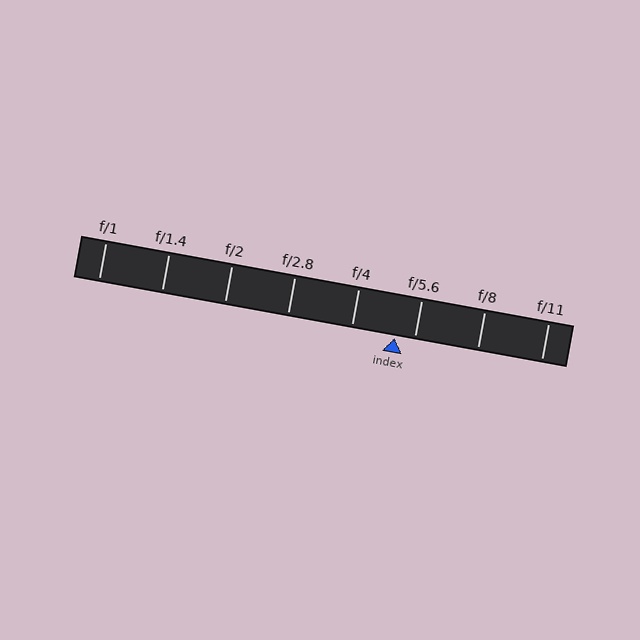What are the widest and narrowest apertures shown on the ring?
The widest aperture shown is f/1 and the narrowest is f/11.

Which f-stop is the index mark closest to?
The index mark is closest to f/5.6.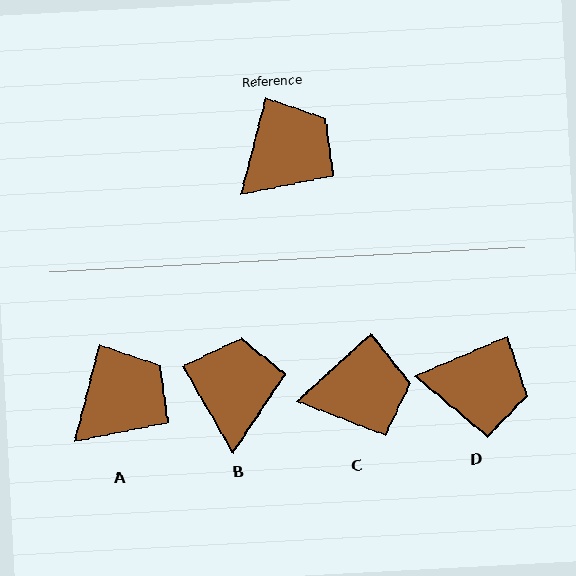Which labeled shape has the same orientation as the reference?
A.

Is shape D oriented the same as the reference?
No, it is off by about 52 degrees.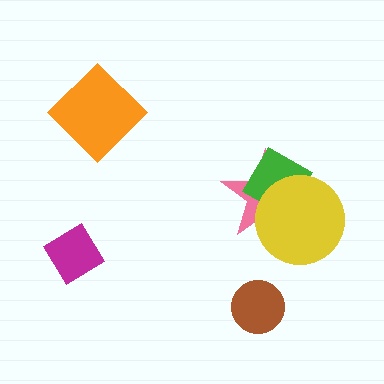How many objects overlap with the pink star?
2 objects overlap with the pink star.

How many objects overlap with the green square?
2 objects overlap with the green square.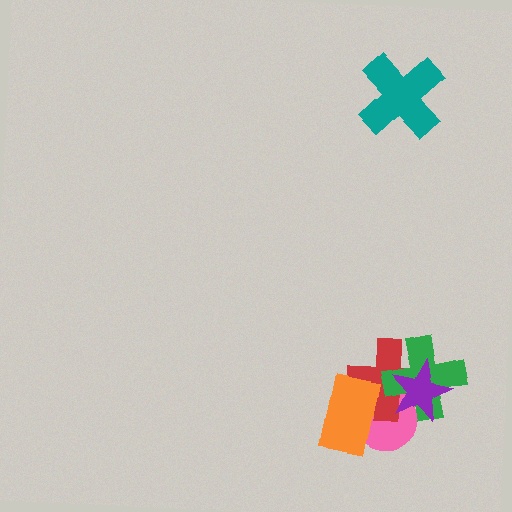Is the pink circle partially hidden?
Yes, it is partially covered by another shape.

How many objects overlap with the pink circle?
4 objects overlap with the pink circle.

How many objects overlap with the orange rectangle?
2 objects overlap with the orange rectangle.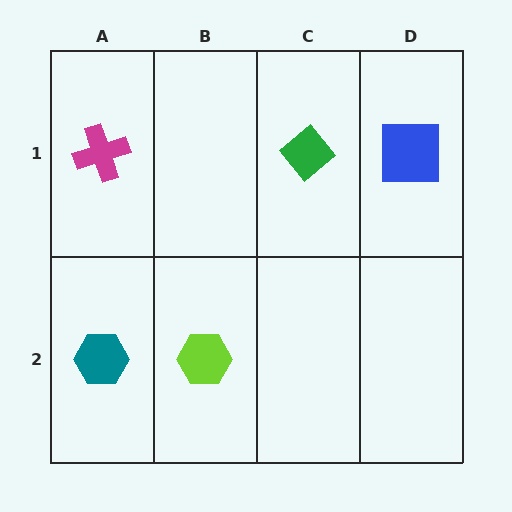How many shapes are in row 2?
2 shapes.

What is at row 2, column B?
A lime hexagon.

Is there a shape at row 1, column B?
No, that cell is empty.